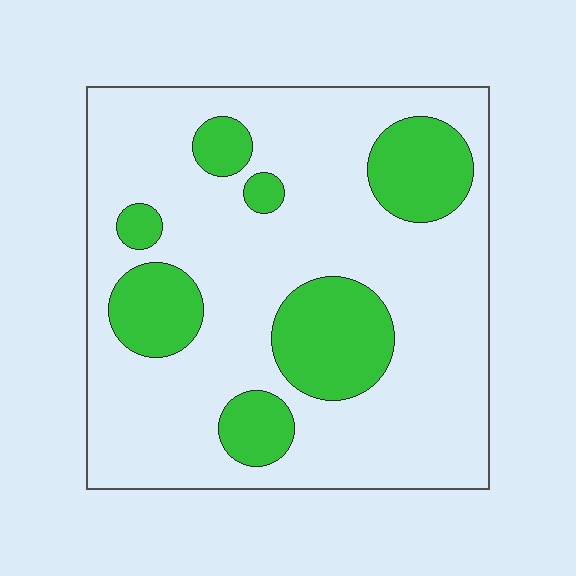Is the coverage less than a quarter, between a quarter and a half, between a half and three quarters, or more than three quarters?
Less than a quarter.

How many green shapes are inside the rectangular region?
7.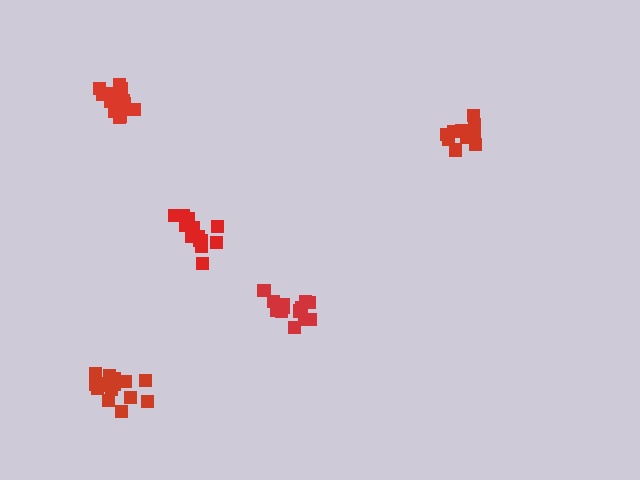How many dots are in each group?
Group 1: 14 dots, Group 2: 15 dots, Group 3: 17 dots, Group 4: 14 dots, Group 5: 12 dots (72 total).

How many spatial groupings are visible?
There are 5 spatial groupings.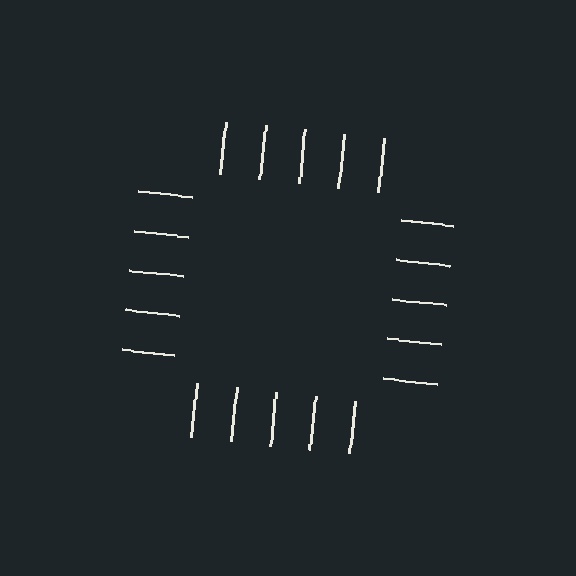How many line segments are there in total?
20 — 5 along each of the 4 edges.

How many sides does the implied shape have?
4 sides — the line-ends trace a square.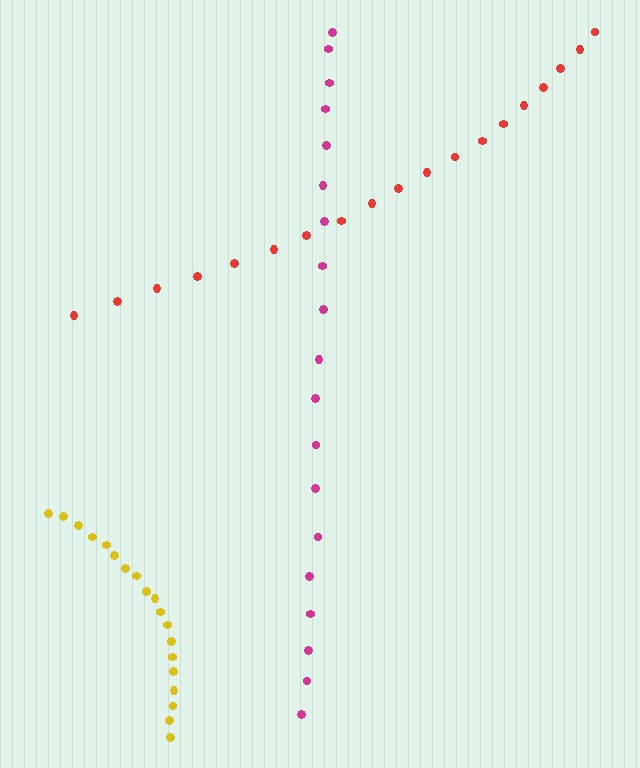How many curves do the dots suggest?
There are 3 distinct paths.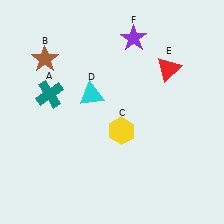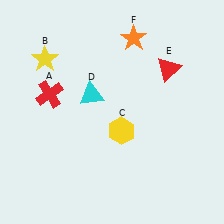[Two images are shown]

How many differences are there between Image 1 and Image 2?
There are 3 differences between the two images.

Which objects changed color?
A changed from teal to red. B changed from brown to yellow. F changed from purple to orange.